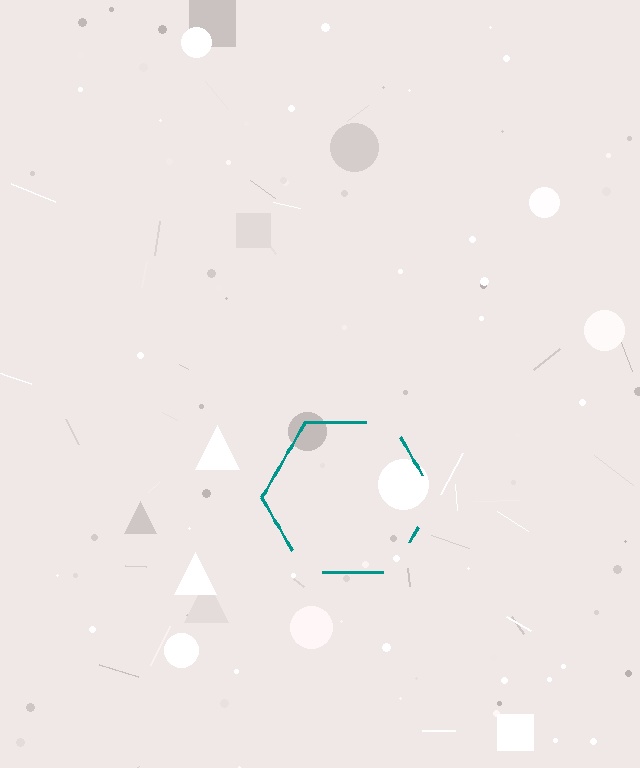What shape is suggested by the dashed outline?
The dashed outline suggests a hexagon.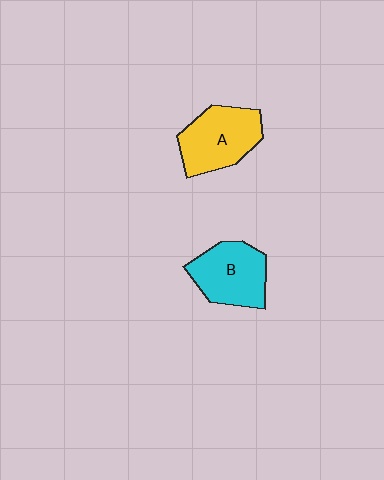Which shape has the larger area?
Shape A (yellow).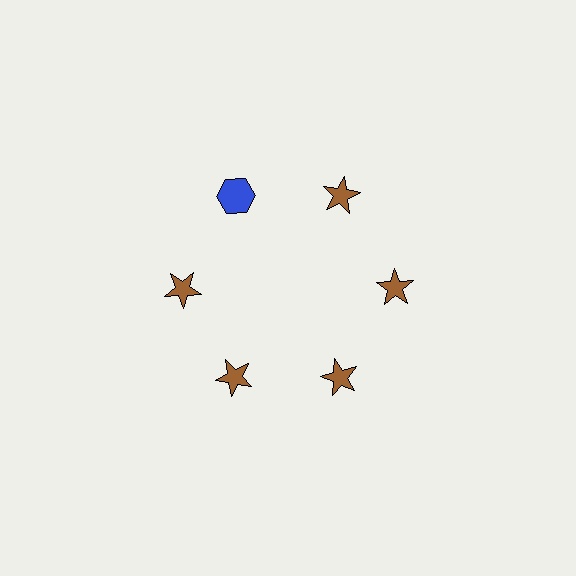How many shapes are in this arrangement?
There are 6 shapes arranged in a ring pattern.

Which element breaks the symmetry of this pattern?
The blue hexagon at roughly the 11 o'clock position breaks the symmetry. All other shapes are brown stars.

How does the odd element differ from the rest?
It differs in both color (blue instead of brown) and shape (hexagon instead of star).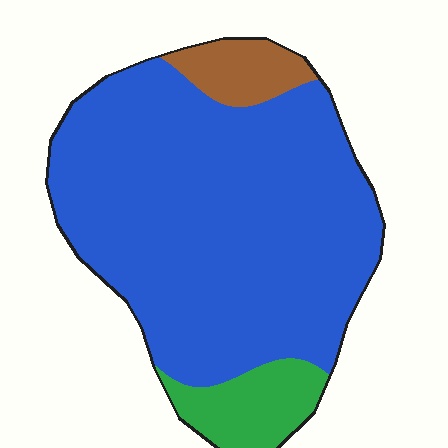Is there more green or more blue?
Blue.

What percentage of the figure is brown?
Brown covers roughly 5% of the figure.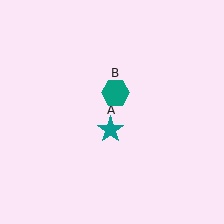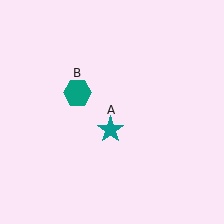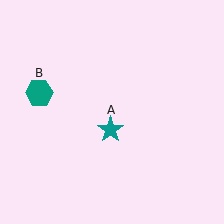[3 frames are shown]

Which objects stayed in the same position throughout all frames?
Teal star (object A) remained stationary.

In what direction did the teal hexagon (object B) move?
The teal hexagon (object B) moved left.